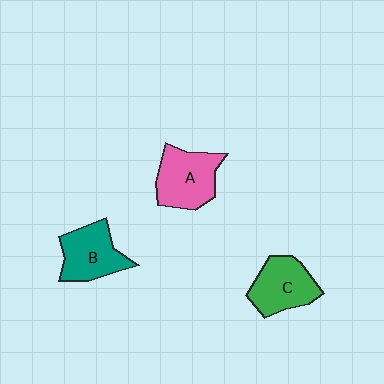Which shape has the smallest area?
Shape B (teal).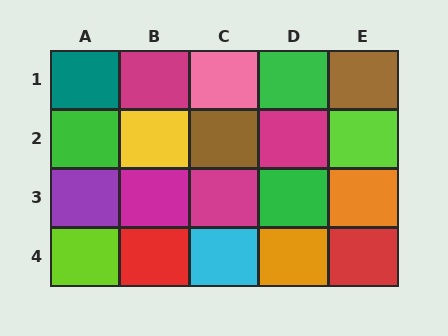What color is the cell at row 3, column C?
Magenta.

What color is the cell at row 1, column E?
Brown.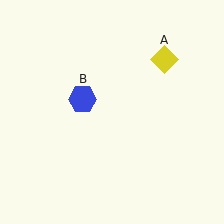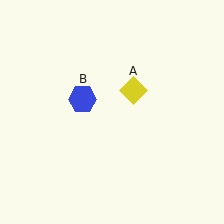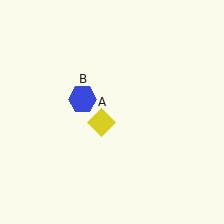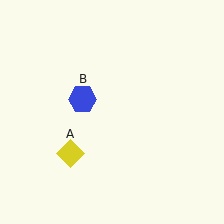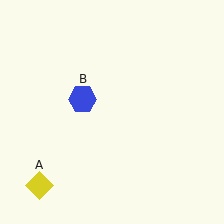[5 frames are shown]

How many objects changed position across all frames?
1 object changed position: yellow diamond (object A).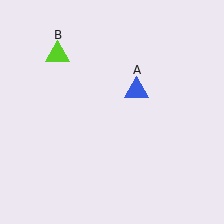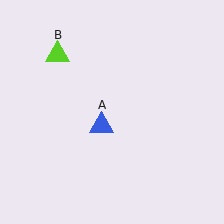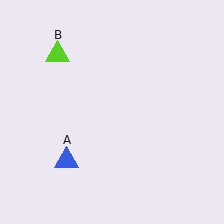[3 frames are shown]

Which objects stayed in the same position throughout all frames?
Lime triangle (object B) remained stationary.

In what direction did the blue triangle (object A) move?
The blue triangle (object A) moved down and to the left.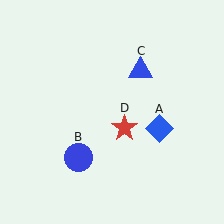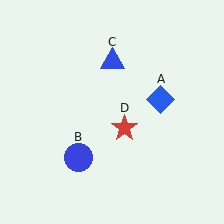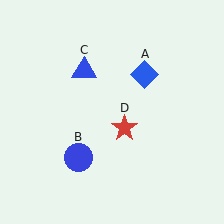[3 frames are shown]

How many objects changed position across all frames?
2 objects changed position: blue diamond (object A), blue triangle (object C).